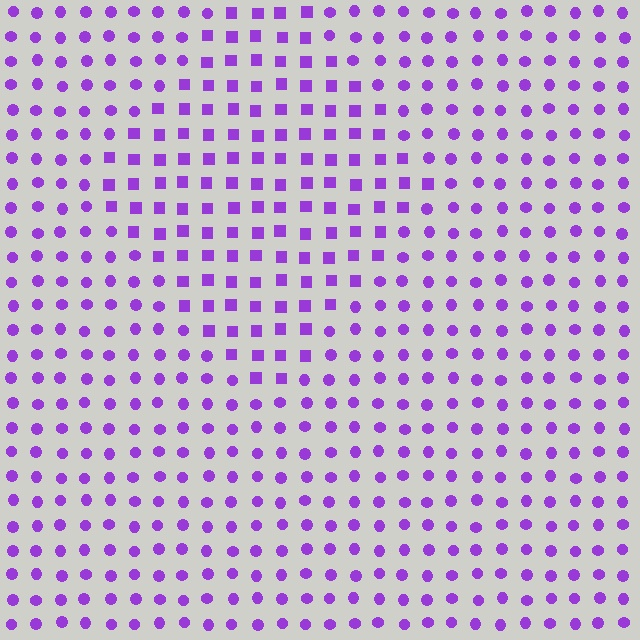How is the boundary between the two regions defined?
The boundary is defined by a change in element shape: squares inside vs. circles outside. All elements share the same color and spacing.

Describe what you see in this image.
The image is filled with small purple elements arranged in a uniform grid. A diamond-shaped region contains squares, while the surrounding area contains circles. The boundary is defined purely by the change in element shape.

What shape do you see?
I see a diamond.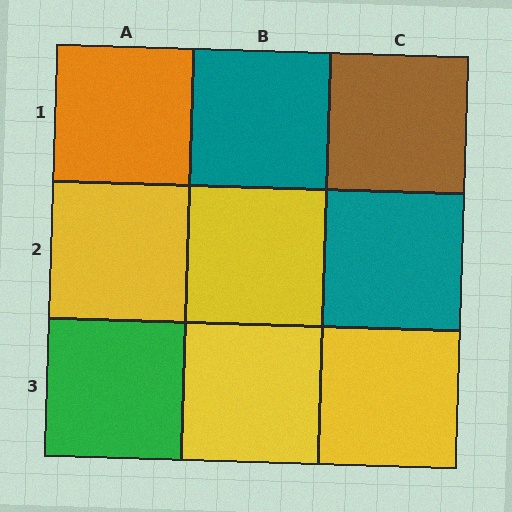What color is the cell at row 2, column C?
Teal.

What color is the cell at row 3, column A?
Green.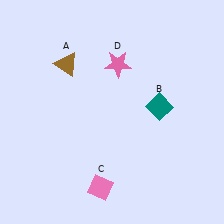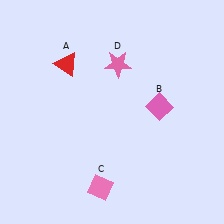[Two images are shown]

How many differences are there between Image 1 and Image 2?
There are 2 differences between the two images.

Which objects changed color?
A changed from brown to red. B changed from teal to pink.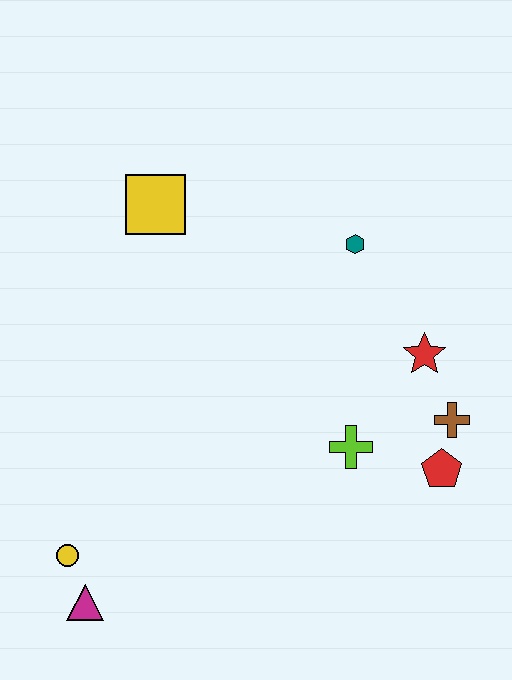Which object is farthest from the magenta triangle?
The teal hexagon is farthest from the magenta triangle.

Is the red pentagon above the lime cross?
No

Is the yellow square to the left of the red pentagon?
Yes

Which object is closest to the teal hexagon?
The red star is closest to the teal hexagon.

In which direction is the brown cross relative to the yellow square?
The brown cross is to the right of the yellow square.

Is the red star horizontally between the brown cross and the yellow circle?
Yes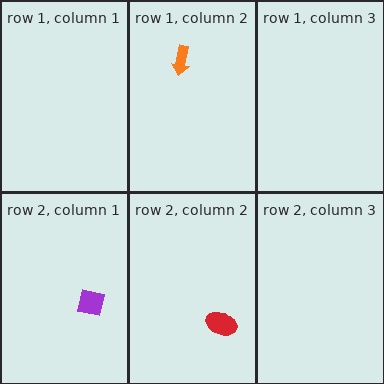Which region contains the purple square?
The row 2, column 1 region.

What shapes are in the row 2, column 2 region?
The red ellipse.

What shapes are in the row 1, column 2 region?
The orange arrow.